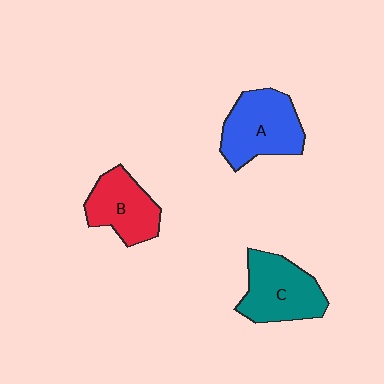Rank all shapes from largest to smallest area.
From largest to smallest: A (blue), C (teal), B (red).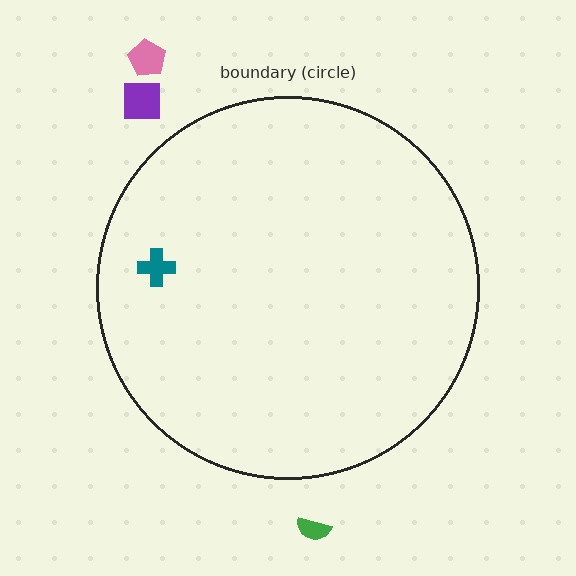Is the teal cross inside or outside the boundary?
Inside.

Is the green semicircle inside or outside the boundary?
Outside.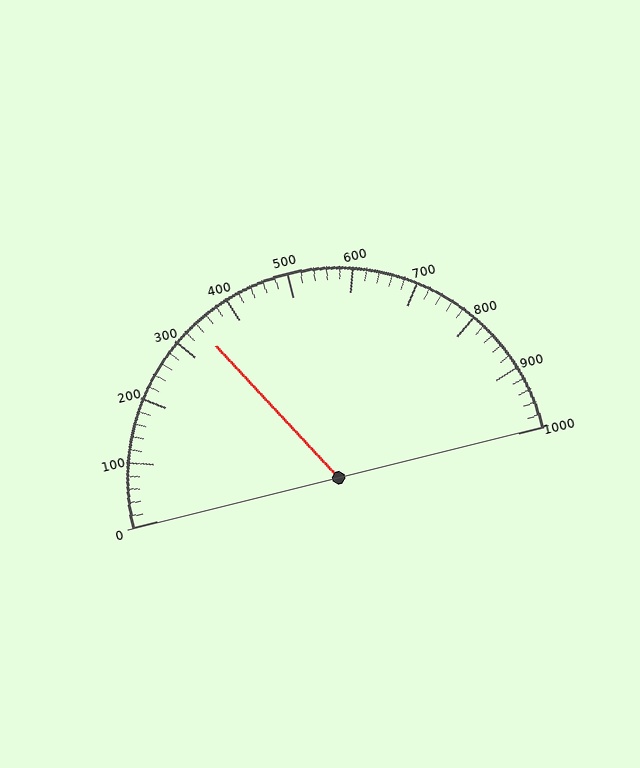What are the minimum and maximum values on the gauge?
The gauge ranges from 0 to 1000.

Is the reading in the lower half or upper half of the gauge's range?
The reading is in the lower half of the range (0 to 1000).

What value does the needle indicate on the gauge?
The needle indicates approximately 340.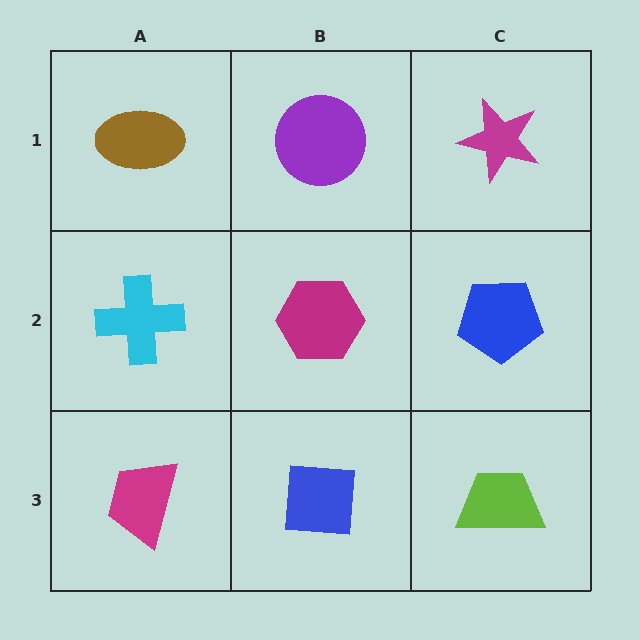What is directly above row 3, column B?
A magenta hexagon.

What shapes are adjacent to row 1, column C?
A blue pentagon (row 2, column C), a purple circle (row 1, column B).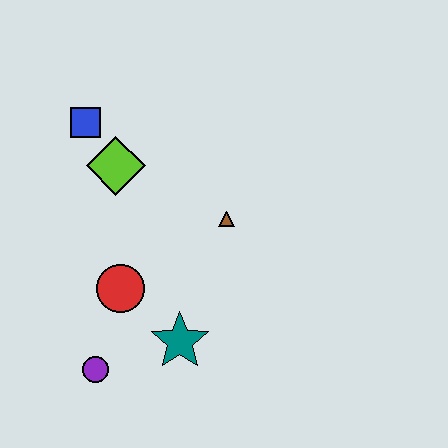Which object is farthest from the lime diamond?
The purple circle is farthest from the lime diamond.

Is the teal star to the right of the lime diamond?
Yes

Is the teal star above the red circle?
No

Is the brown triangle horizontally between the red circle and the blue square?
No